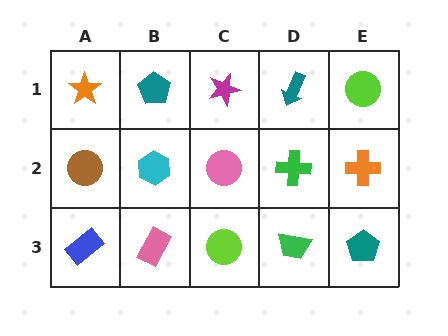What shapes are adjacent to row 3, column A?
A brown circle (row 2, column A), a pink rectangle (row 3, column B).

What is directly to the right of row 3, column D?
A teal pentagon.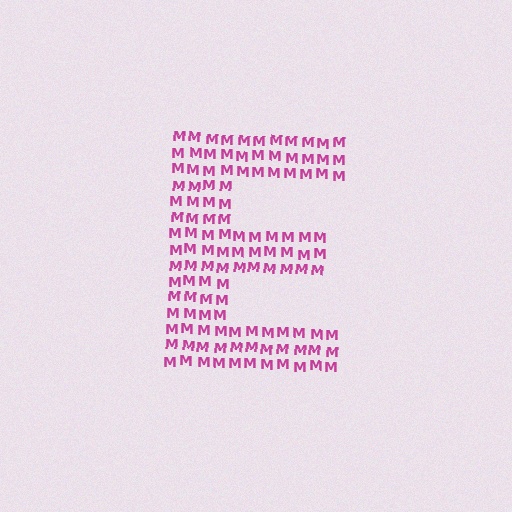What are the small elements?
The small elements are letter M's.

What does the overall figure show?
The overall figure shows the letter E.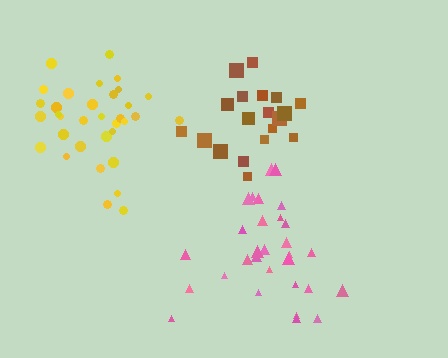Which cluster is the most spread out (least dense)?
Brown.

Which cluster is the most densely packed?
Yellow.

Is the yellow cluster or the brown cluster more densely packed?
Yellow.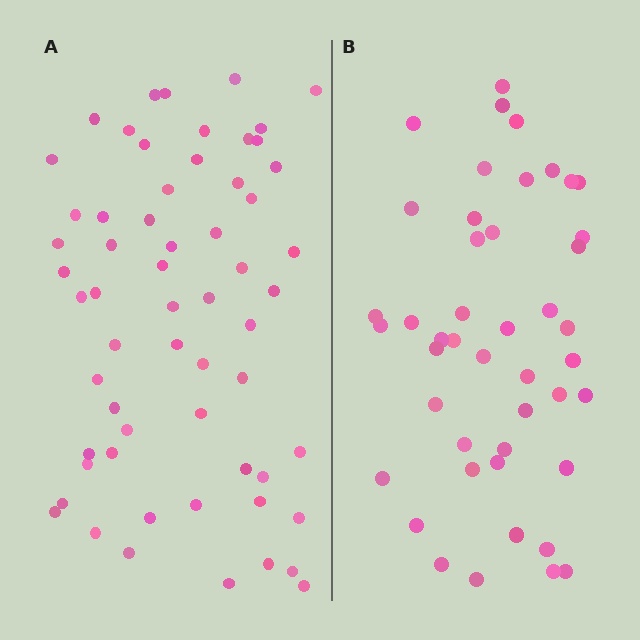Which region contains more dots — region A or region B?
Region A (the left region) has more dots.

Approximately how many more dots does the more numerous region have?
Region A has approximately 15 more dots than region B.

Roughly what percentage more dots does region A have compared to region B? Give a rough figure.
About 35% more.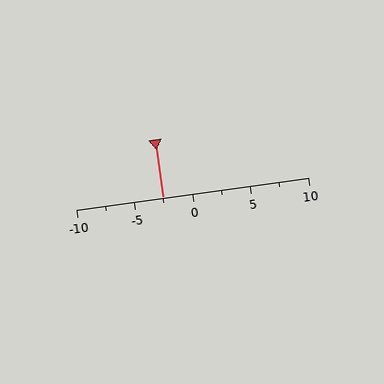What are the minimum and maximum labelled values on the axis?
The axis runs from -10 to 10.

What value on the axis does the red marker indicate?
The marker indicates approximately -2.5.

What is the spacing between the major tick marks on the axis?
The major ticks are spaced 5 apart.